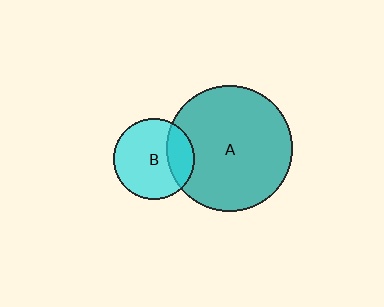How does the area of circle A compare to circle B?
Approximately 2.4 times.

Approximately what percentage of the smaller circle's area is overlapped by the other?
Approximately 25%.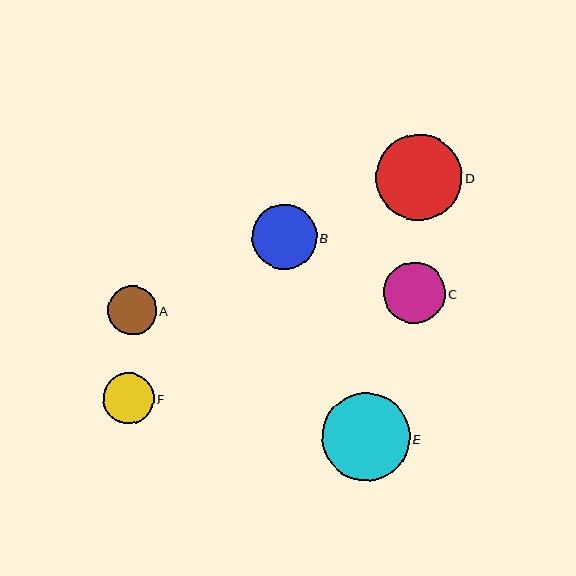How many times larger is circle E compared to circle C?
Circle E is approximately 1.4 times the size of circle C.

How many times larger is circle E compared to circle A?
Circle E is approximately 1.8 times the size of circle A.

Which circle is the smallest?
Circle A is the smallest with a size of approximately 49 pixels.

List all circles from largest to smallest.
From largest to smallest: E, D, B, C, F, A.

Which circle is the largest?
Circle E is the largest with a size of approximately 88 pixels.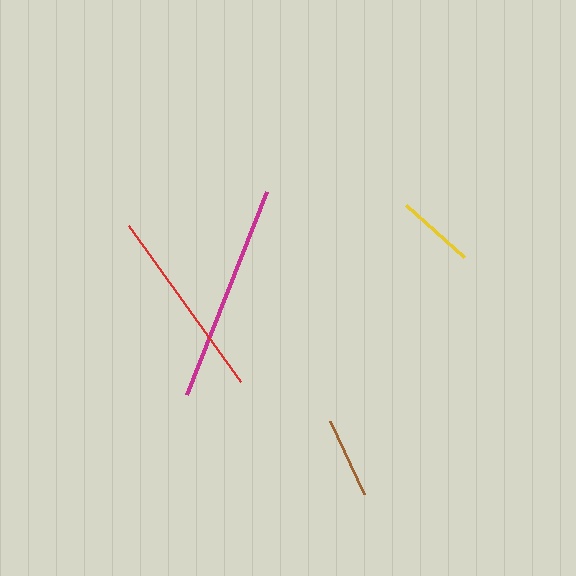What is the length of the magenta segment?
The magenta segment is approximately 218 pixels long.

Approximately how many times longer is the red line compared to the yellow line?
The red line is approximately 2.5 times the length of the yellow line.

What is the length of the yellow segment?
The yellow segment is approximately 78 pixels long.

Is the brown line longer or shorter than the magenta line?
The magenta line is longer than the brown line.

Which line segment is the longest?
The magenta line is the longest at approximately 218 pixels.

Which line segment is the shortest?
The yellow line is the shortest at approximately 78 pixels.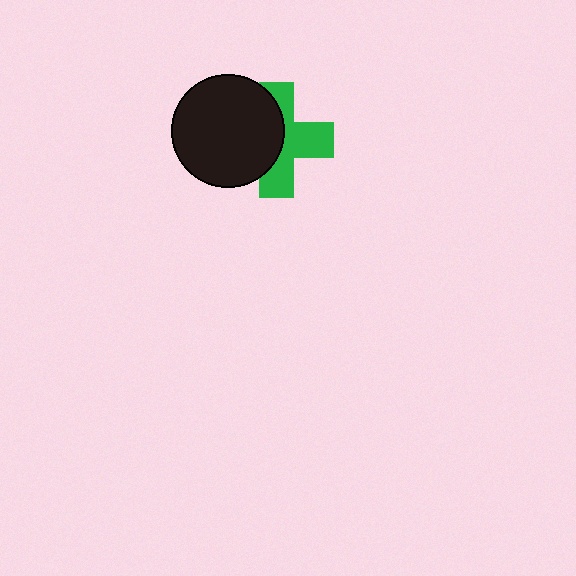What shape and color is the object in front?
The object in front is a black circle.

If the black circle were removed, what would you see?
You would see the complete green cross.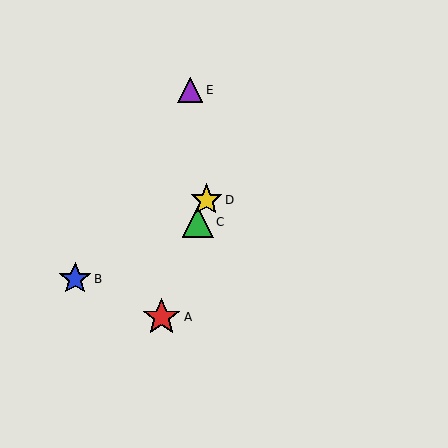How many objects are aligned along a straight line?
3 objects (A, C, D) are aligned along a straight line.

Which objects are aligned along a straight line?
Objects A, C, D are aligned along a straight line.